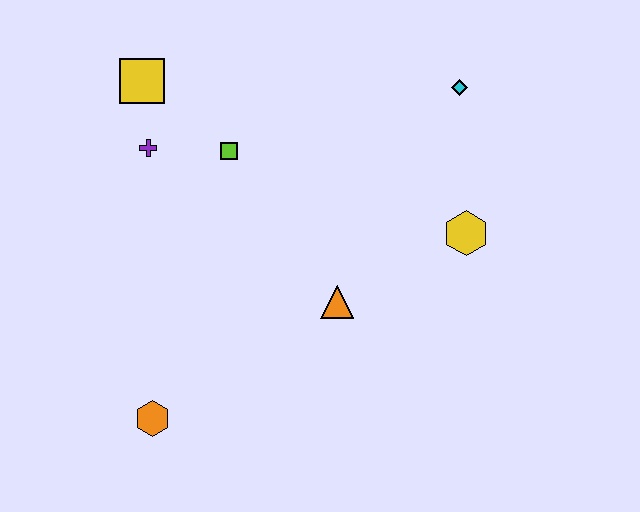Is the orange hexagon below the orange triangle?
Yes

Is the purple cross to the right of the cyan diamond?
No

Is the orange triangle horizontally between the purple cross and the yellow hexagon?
Yes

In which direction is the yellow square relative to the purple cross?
The yellow square is above the purple cross.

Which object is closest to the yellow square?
The purple cross is closest to the yellow square.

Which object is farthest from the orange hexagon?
The cyan diamond is farthest from the orange hexagon.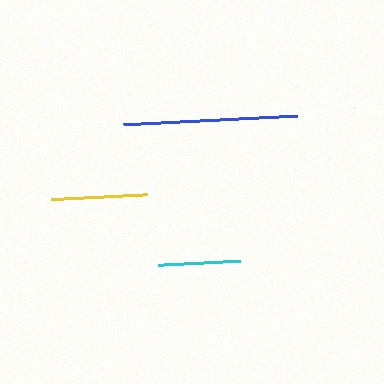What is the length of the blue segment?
The blue segment is approximately 174 pixels long.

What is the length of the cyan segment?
The cyan segment is approximately 81 pixels long.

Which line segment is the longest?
The blue line is the longest at approximately 174 pixels.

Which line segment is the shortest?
The cyan line is the shortest at approximately 81 pixels.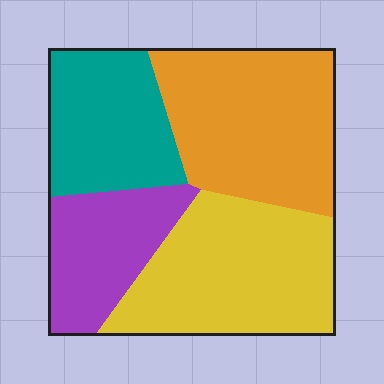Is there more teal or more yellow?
Yellow.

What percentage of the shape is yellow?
Yellow covers 31% of the shape.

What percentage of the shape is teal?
Teal takes up less than a quarter of the shape.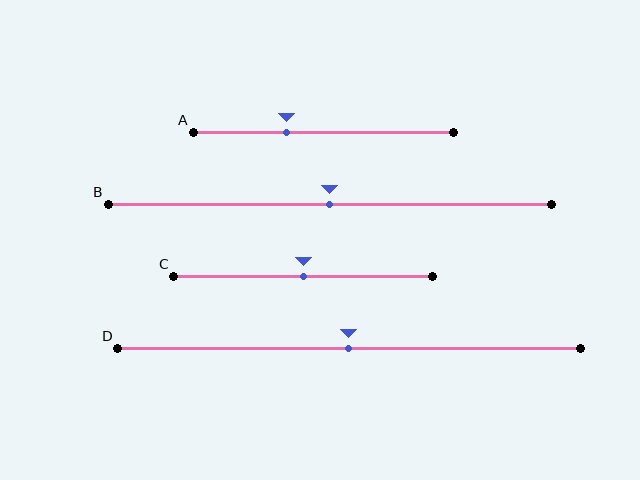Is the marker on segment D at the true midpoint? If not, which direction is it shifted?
Yes, the marker on segment D is at the true midpoint.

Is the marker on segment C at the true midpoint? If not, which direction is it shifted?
Yes, the marker on segment C is at the true midpoint.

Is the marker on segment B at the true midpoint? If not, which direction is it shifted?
Yes, the marker on segment B is at the true midpoint.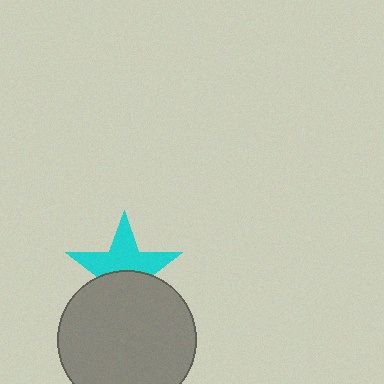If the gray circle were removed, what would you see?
You would see the complete cyan star.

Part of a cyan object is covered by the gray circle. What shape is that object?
It is a star.